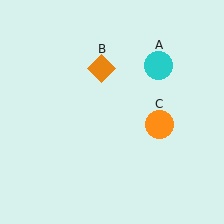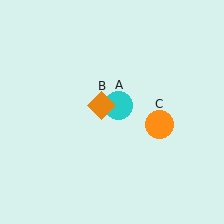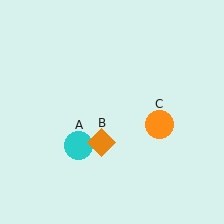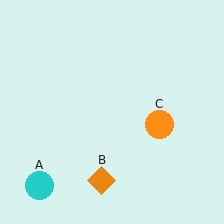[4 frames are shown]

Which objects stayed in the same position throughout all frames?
Orange circle (object C) remained stationary.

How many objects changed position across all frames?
2 objects changed position: cyan circle (object A), orange diamond (object B).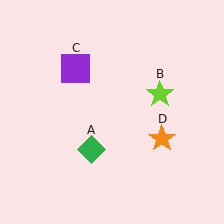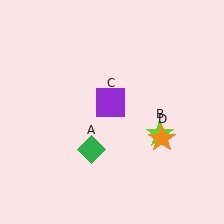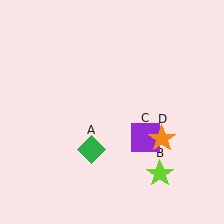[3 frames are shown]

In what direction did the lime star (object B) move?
The lime star (object B) moved down.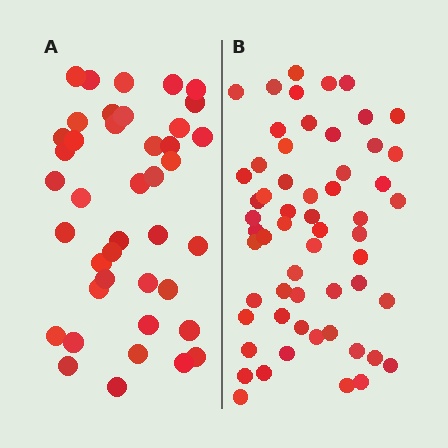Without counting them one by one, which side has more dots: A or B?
Region B (the right region) has more dots.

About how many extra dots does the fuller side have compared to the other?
Region B has approximately 15 more dots than region A.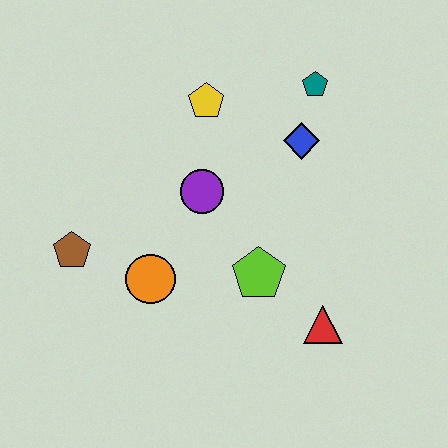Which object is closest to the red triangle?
The lime pentagon is closest to the red triangle.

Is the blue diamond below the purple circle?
No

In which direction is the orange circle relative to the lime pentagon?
The orange circle is to the left of the lime pentagon.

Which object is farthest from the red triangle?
The brown pentagon is farthest from the red triangle.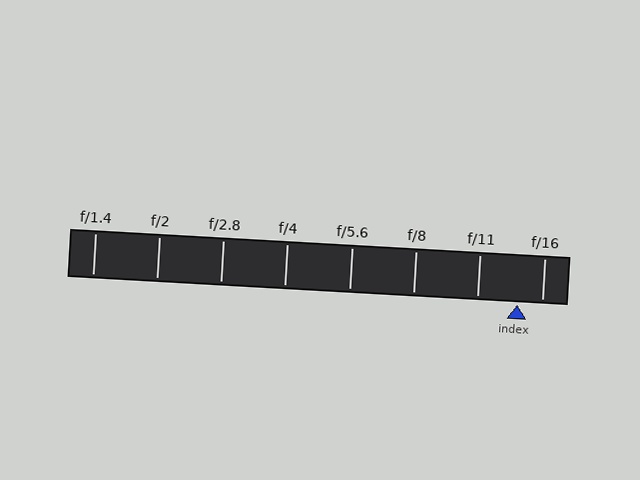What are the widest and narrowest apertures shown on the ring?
The widest aperture shown is f/1.4 and the narrowest is f/16.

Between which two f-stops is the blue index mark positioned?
The index mark is between f/11 and f/16.